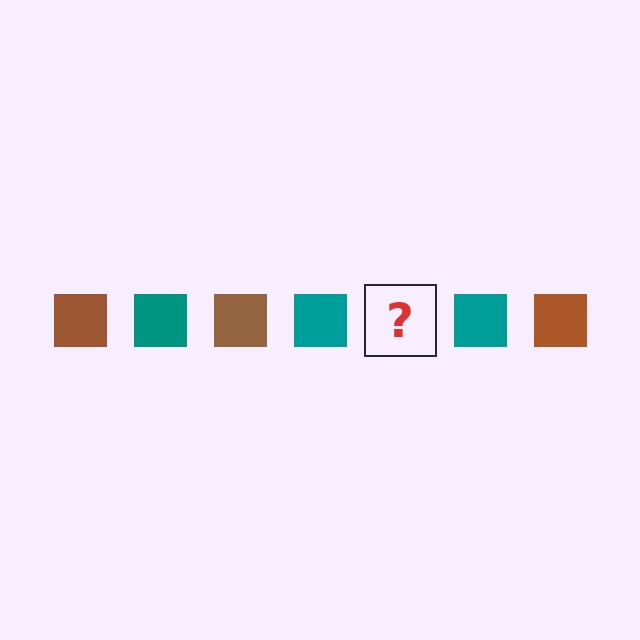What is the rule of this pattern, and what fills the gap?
The rule is that the pattern cycles through brown, teal squares. The gap should be filled with a brown square.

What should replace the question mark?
The question mark should be replaced with a brown square.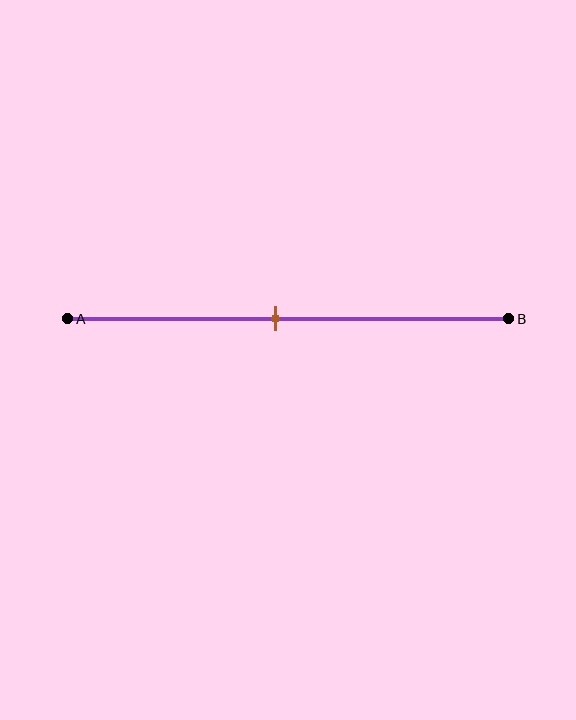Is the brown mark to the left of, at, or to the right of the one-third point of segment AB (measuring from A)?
The brown mark is to the right of the one-third point of segment AB.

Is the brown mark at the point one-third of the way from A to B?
No, the mark is at about 45% from A, not at the 33% one-third point.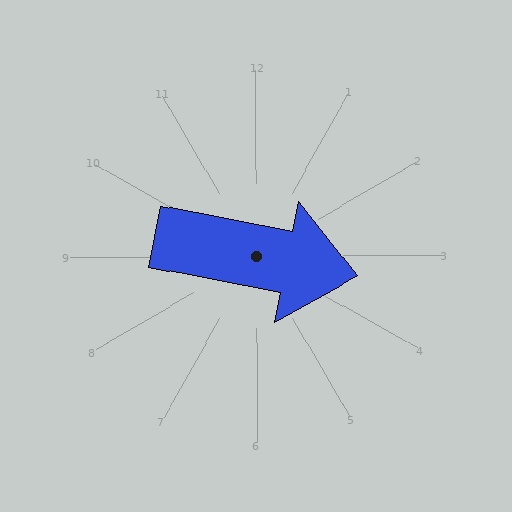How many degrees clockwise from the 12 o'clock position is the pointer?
Approximately 101 degrees.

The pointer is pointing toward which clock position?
Roughly 3 o'clock.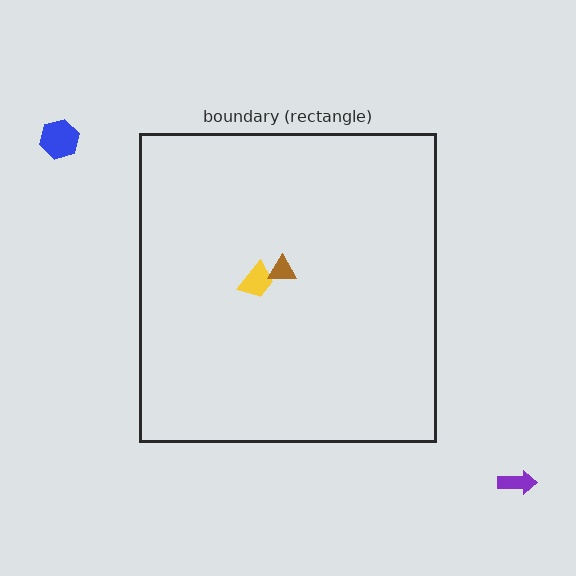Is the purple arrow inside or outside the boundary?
Outside.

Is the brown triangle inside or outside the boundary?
Inside.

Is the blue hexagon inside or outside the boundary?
Outside.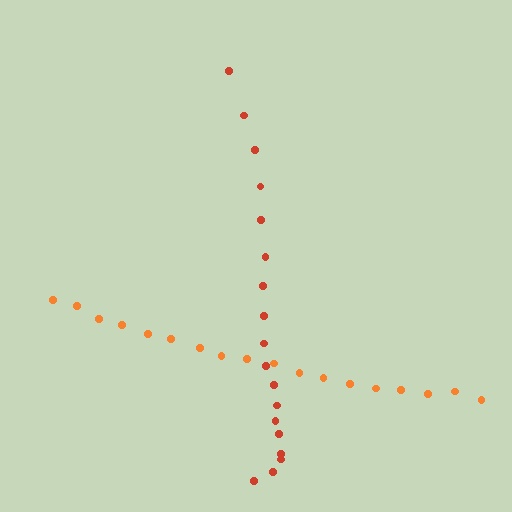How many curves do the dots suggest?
There are 2 distinct paths.